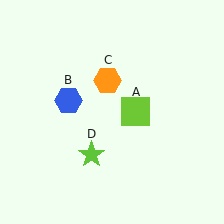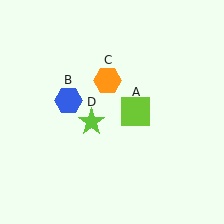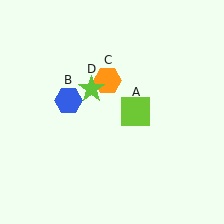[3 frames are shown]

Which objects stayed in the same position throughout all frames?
Lime square (object A) and blue hexagon (object B) and orange hexagon (object C) remained stationary.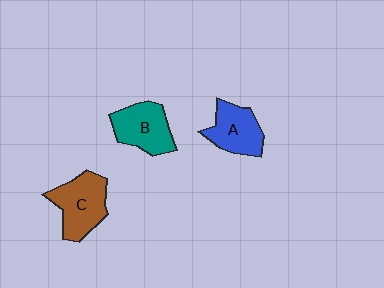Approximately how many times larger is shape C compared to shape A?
Approximately 1.2 times.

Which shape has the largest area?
Shape C (brown).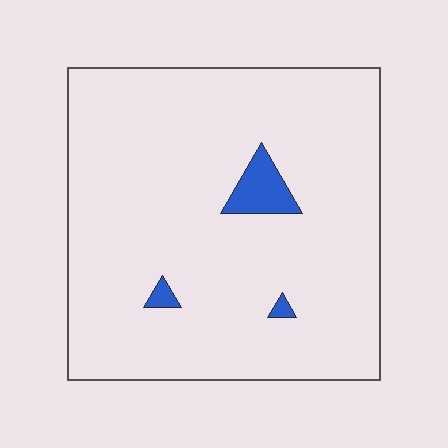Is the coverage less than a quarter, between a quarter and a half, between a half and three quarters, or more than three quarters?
Less than a quarter.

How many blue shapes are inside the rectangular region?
3.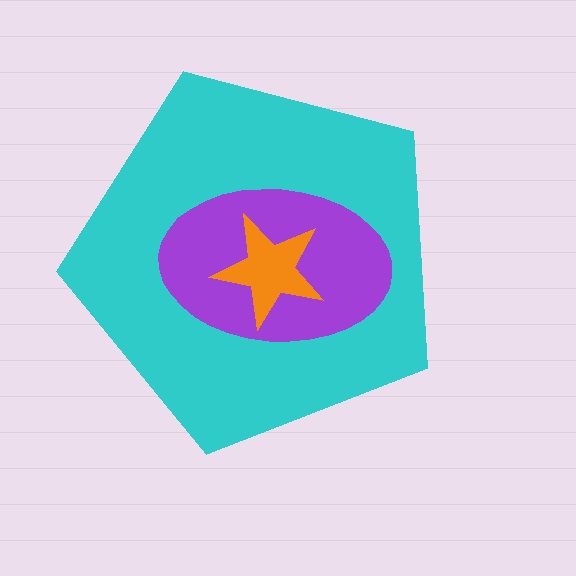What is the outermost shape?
The cyan pentagon.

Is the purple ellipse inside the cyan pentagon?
Yes.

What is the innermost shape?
The orange star.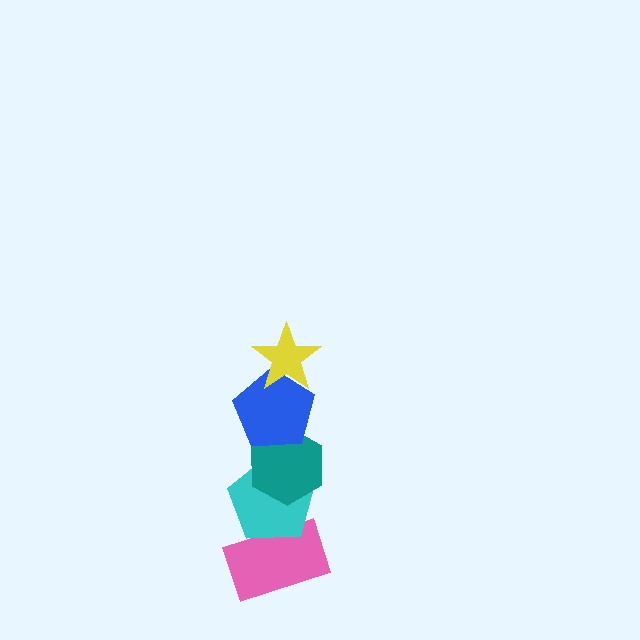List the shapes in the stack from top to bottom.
From top to bottom: the yellow star, the blue pentagon, the teal hexagon, the cyan pentagon, the pink rectangle.